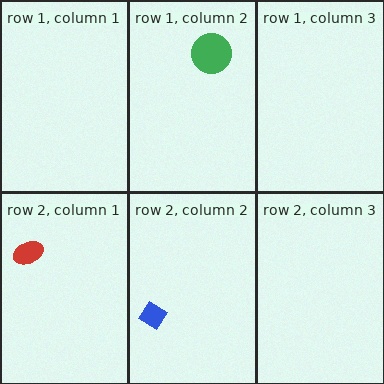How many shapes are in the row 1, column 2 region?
1.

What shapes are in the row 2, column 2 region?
The blue diamond.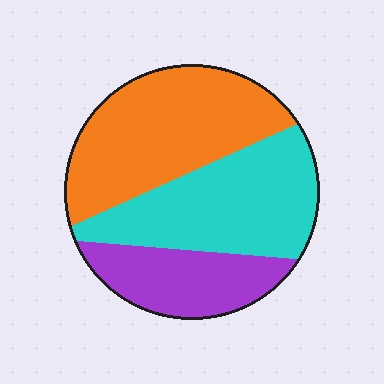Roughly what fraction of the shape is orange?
Orange takes up about two fifths (2/5) of the shape.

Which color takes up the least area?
Purple, at roughly 20%.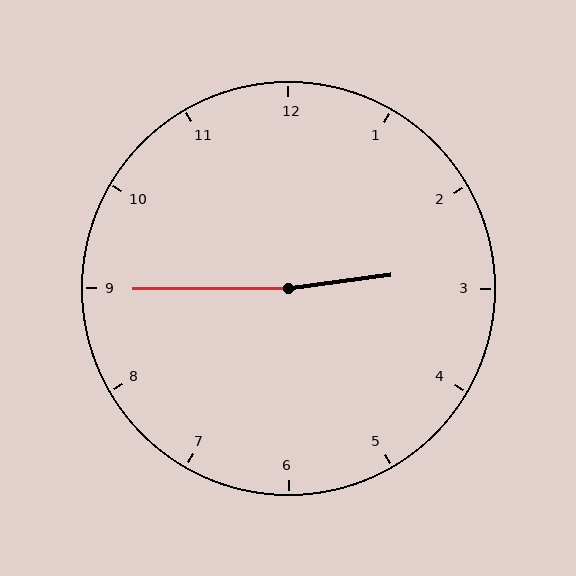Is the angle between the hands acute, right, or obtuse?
It is obtuse.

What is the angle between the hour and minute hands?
Approximately 172 degrees.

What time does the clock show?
2:45.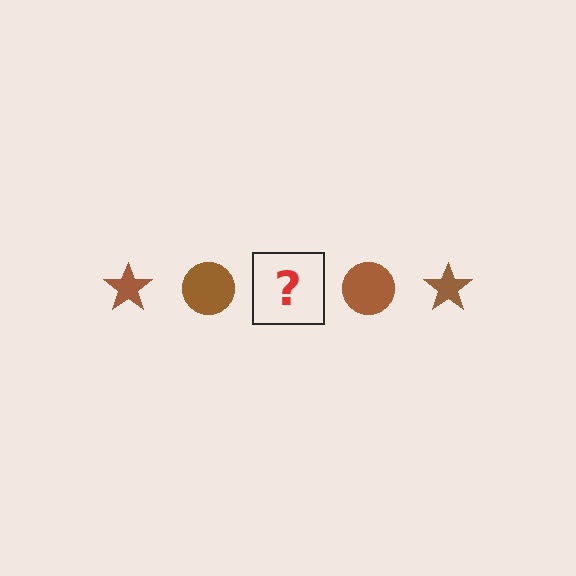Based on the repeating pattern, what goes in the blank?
The blank should be a brown star.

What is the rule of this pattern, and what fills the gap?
The rule is that the pattern cycles through star, circle shapes in brown. The gap should be filled with a brown star.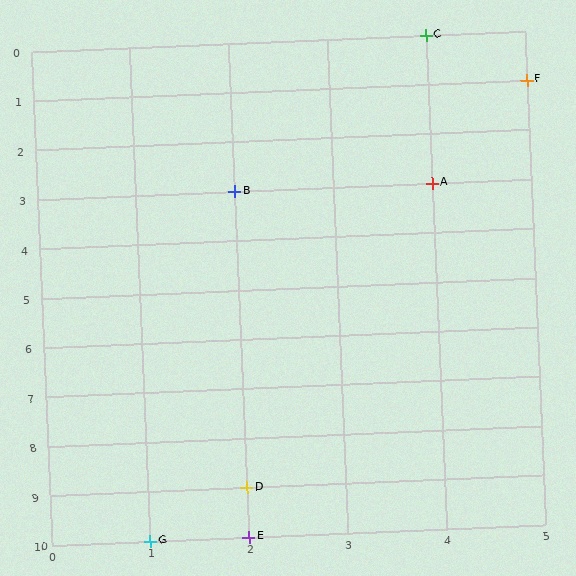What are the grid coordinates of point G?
Point G is at grid coordinates (1, 10).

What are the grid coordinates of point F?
Point F is at grid coordinates (5, 1).